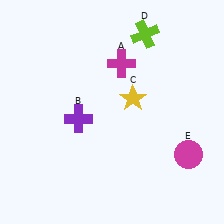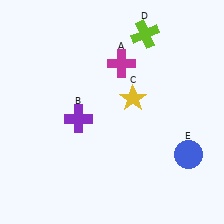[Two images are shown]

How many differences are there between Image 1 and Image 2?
There is 1 difference between the two images.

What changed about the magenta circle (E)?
In Image 1, E is magenta. In Image 2, it changed to blue.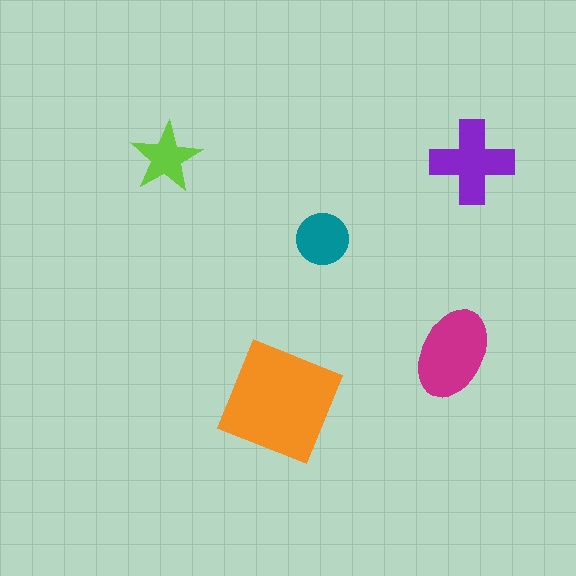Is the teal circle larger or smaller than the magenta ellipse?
Smaller.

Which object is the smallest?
The lime star.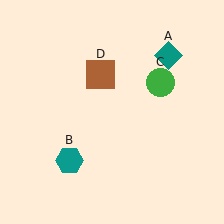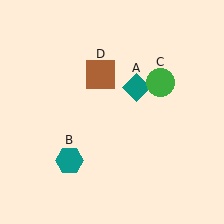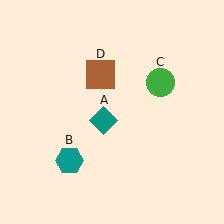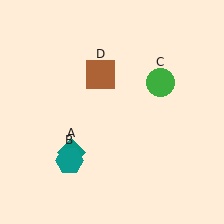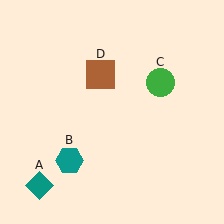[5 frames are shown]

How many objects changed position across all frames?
1 object changed position: teal diamond (object A).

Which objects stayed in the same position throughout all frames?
Teal hexagon (object B) and green circle (object C) and brown square (object D) remained stationary.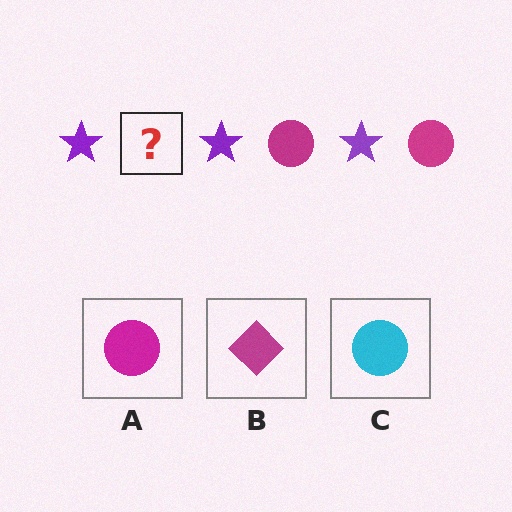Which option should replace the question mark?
Option A.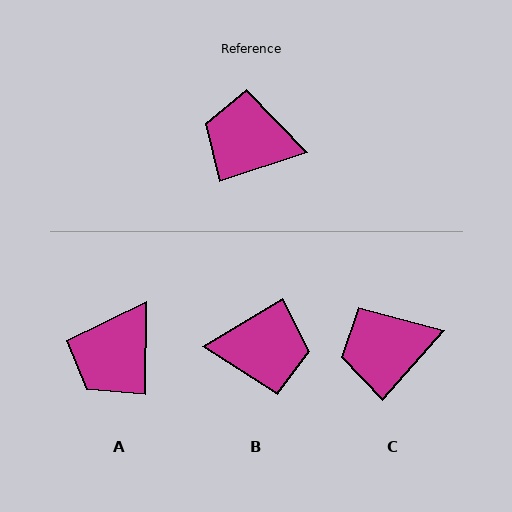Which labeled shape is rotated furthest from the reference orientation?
B, about 167 degrees away.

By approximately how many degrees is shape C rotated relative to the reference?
Approximately 30 degrees counter-clockwise.